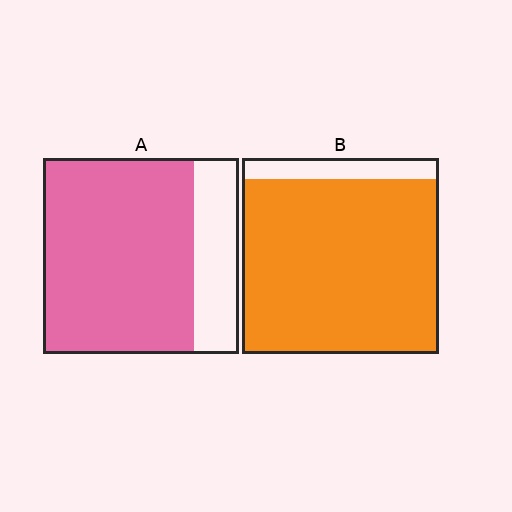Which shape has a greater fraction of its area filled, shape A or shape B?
Shape B.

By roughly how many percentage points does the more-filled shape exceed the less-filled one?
By roughly 10 percentage points (B over A).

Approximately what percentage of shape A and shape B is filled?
A is approximately 75% and B is approximately 90%.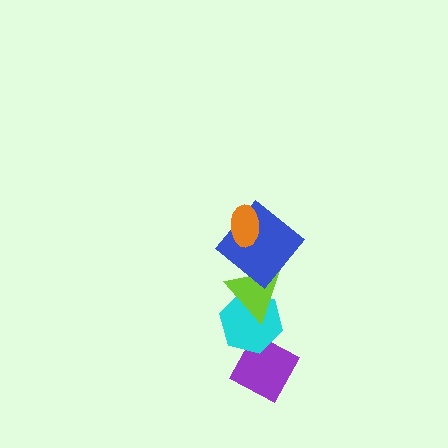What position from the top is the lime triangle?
The lime triangle is 3rd from the top.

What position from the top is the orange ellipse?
The orange ellipse is 1st from the top.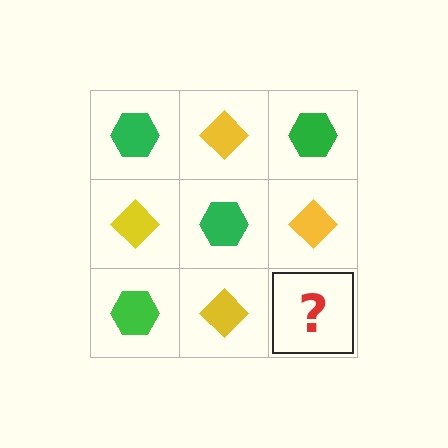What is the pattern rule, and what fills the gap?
The rule is that it alternates green hexagon and yellow diamond in a checkerboard pattern. The gap should be filled with a green hexagon.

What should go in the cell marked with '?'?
The missing cell should contain a green hexagon.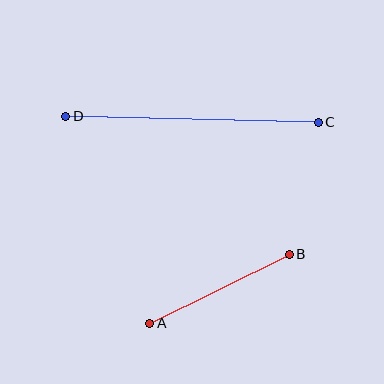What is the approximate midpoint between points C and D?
The midpoint is at approximately (192, 119) pixels.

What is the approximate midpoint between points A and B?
The midpoint is at approximately (220, 289) pixels.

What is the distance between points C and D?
The distance is approximately 253 pixels.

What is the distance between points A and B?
The distance is approximately 156 pixels.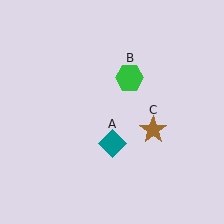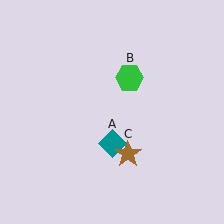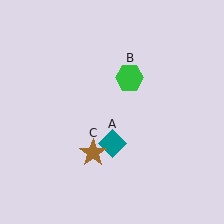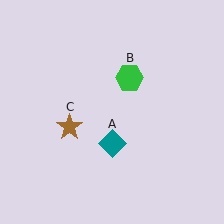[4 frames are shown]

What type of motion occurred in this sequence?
The brown star (object C) rotated clockwise around the center of the scene.